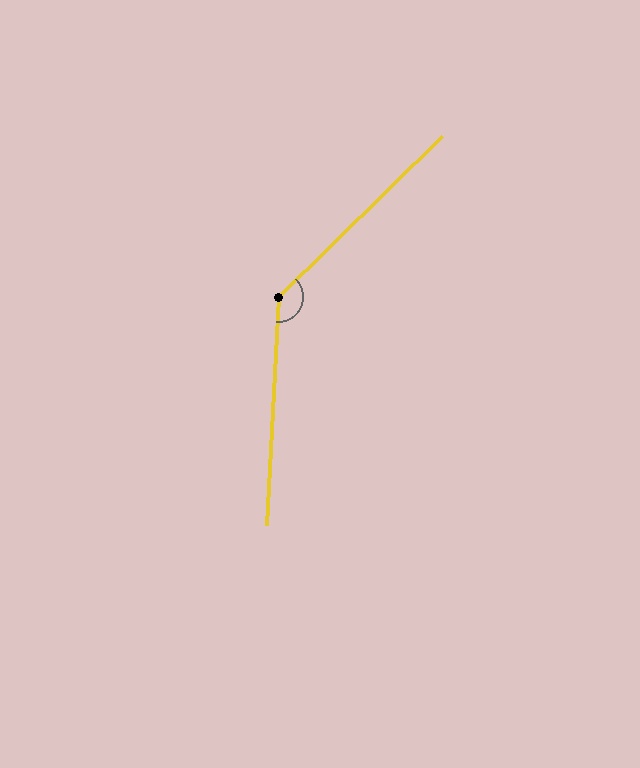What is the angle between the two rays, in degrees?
Approximately 137 degrees.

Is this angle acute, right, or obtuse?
It is obtuse.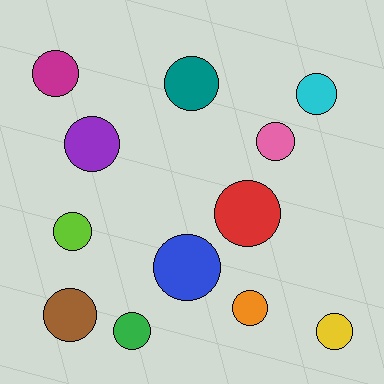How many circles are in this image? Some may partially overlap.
There are 12 circles.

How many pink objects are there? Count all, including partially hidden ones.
There is 1 pink object.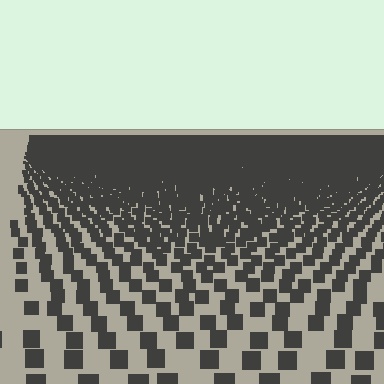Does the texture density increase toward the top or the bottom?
Density increases toward the top.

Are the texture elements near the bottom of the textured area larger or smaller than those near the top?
Larger. Near the bottom, elements are closer to the viewer and appear at a bigger on-screen size.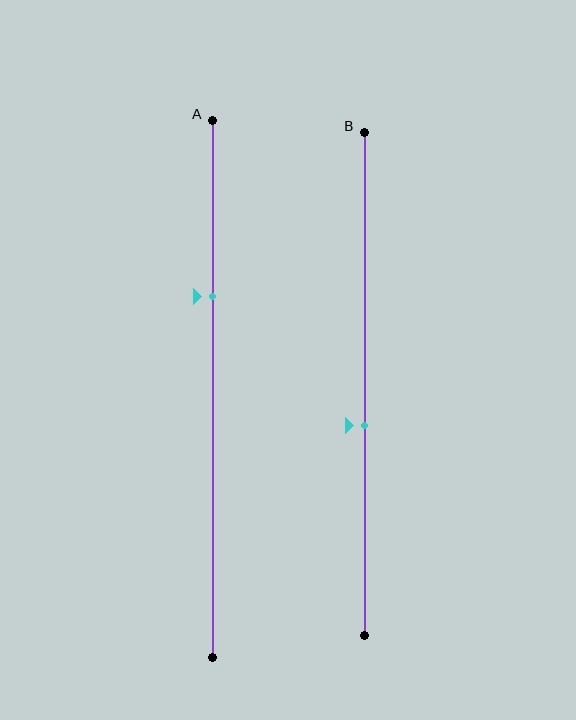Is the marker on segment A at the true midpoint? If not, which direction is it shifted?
No, the marker on segment A is shifted upward by about 17% of the segment length.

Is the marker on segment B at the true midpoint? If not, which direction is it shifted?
No, the marker on segment B is shifted downward by about 8% of the segment length.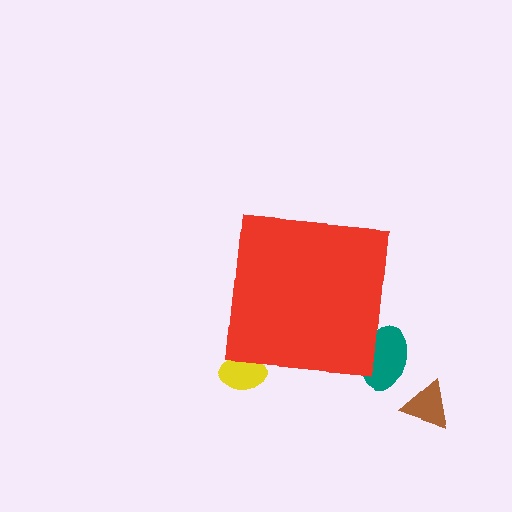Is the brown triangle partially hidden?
No, the brown triangle is fully visible.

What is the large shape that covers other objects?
A red square.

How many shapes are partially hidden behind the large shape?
2 shapes are partially hidden.